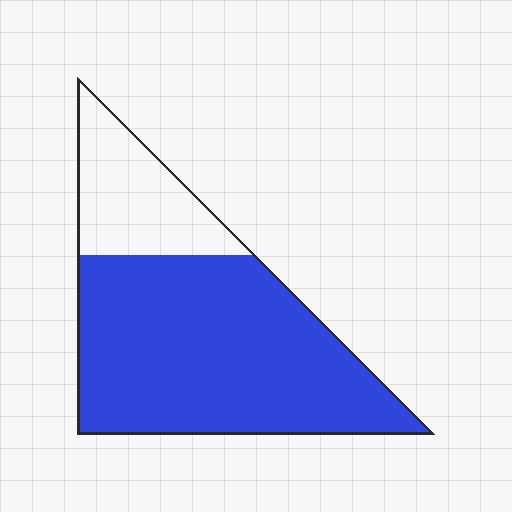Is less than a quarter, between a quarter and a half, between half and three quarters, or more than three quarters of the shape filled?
More than three quarters.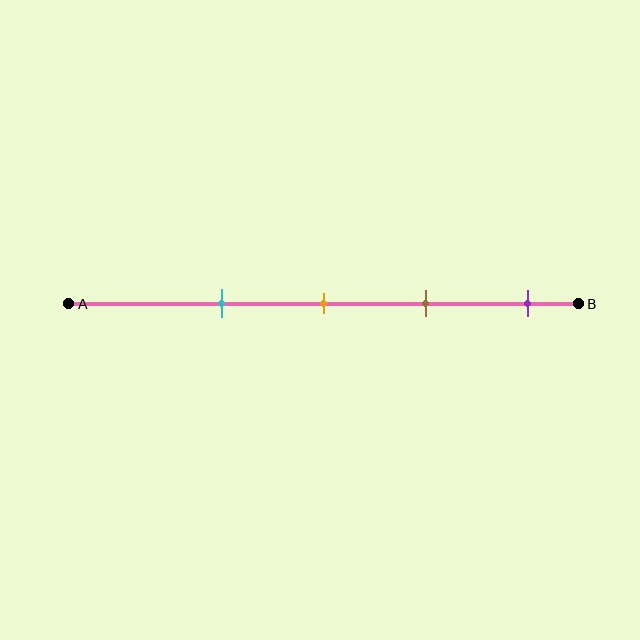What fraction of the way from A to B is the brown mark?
The brown mark is approximately 70% (0.7) of the way from A to B.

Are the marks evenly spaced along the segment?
Yes, the marks are approximately evenly spaced.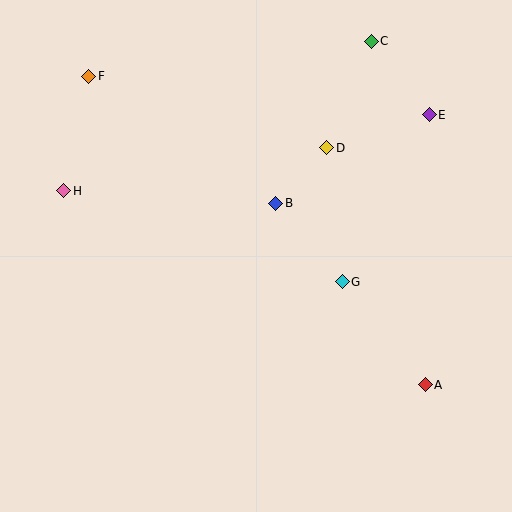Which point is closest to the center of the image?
Point B at (276, 203) is closest to the center.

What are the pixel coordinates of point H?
Point H is at (64, 191).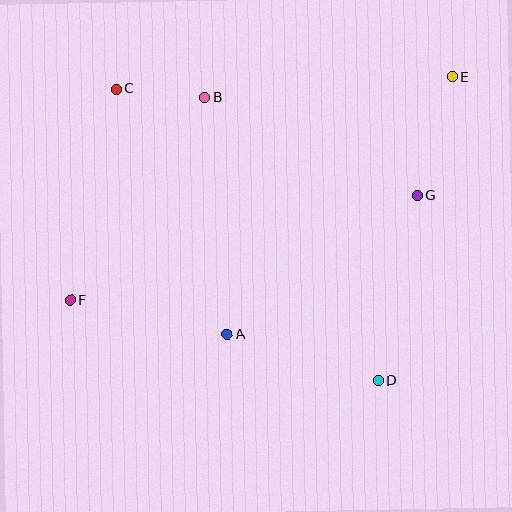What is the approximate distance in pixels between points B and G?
The distance between B and G is approximately 234 pixels.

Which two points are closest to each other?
Points B and C are closest to each other.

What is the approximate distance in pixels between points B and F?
The distance between B and F is approximately 244 pixels.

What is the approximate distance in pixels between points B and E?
The distance between B and E is approximately 248 pixels.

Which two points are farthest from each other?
Points E and F are farthest from each other.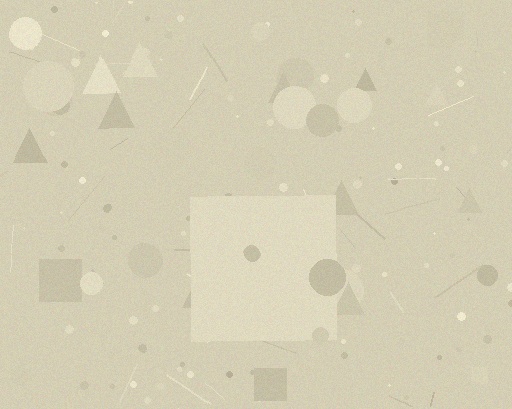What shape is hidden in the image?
A square is hidden in the image.